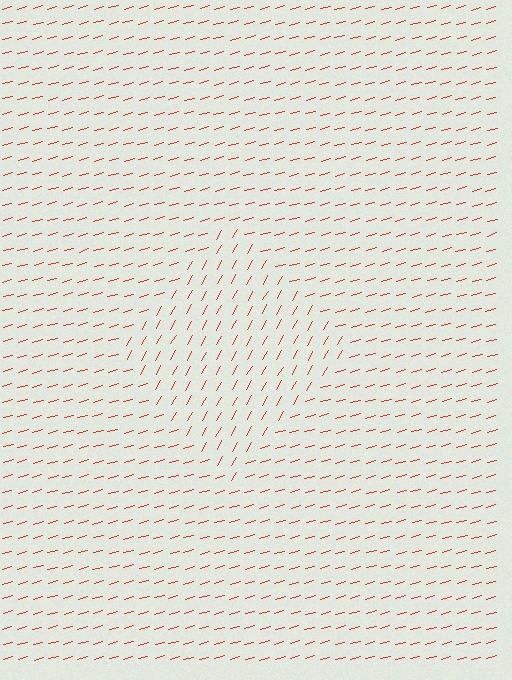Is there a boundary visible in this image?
Yes, there is a texture boundary formed by a change in line orientation.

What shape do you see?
I see a diamond.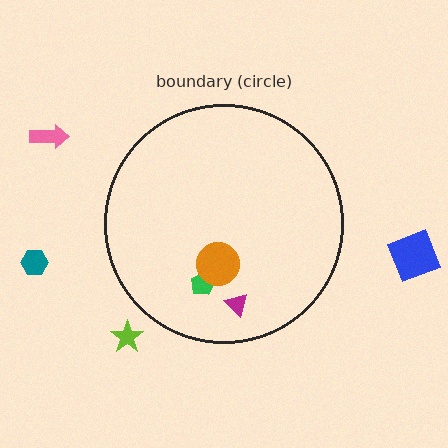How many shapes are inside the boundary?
3 inside, 4 outside.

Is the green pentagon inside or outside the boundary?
Inside.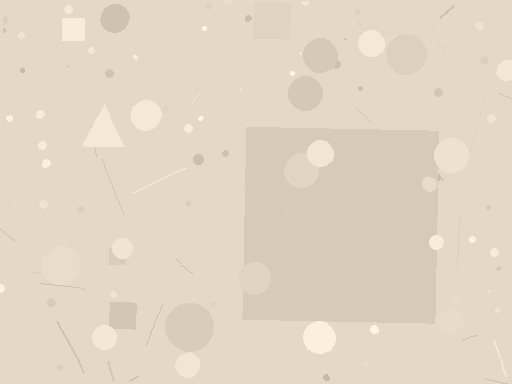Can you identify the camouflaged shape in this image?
The camouflaged shape is a square.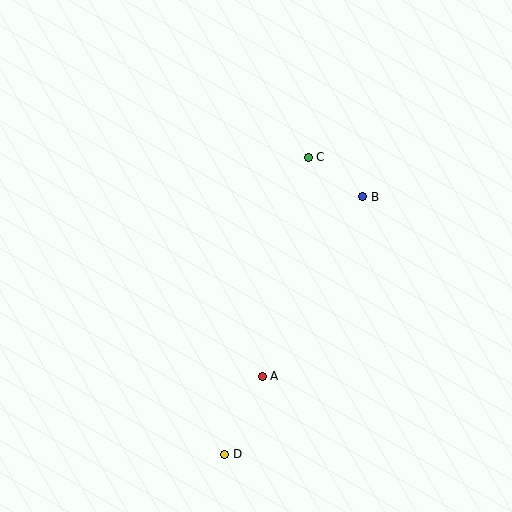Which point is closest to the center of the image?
Point C at (308, 157) is closest to the center.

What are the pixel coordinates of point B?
Point B is at (363, 197).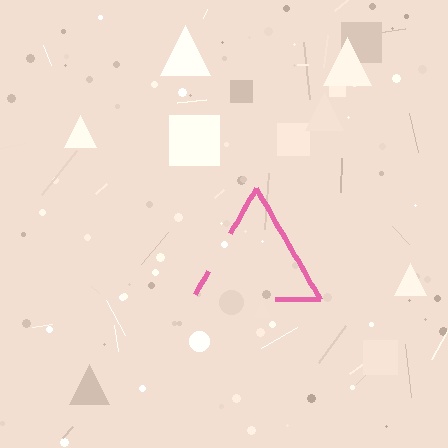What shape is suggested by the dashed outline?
The dashed outline suggests a triangle.